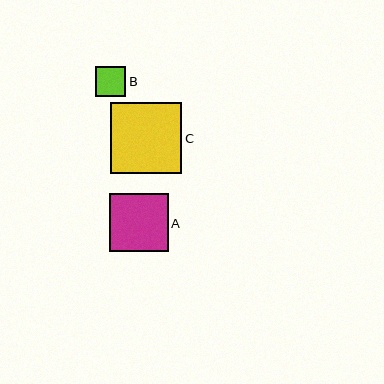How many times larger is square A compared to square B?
Square A is approximately 1.9 times the size of square B.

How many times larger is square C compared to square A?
Square C is approximately 1.2 times the size of square A.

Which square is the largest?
Square C is the largest with a size of approximately 71 pixels.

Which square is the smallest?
Square B is the smallest with a size of approximately 30 pixels.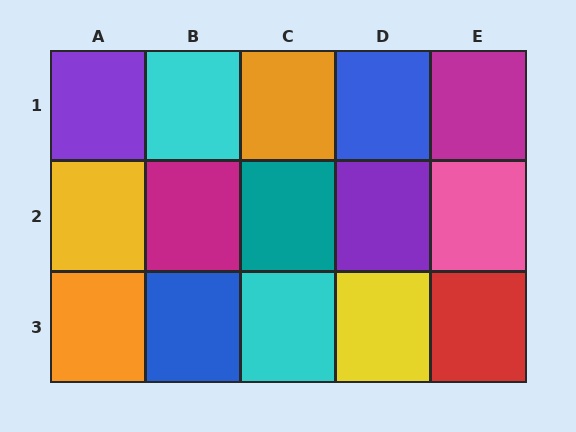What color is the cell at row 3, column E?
Red.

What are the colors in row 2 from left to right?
Yellow, magenta, teal, purple, pink.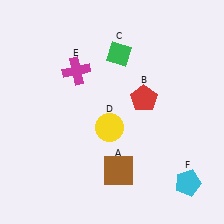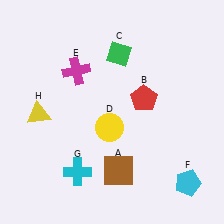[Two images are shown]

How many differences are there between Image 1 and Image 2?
There are 2 differences between the two images.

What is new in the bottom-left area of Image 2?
A yellow triangle (H) was added in the bottom-left area of Image 2.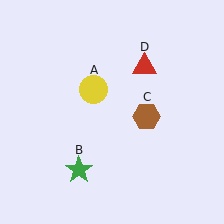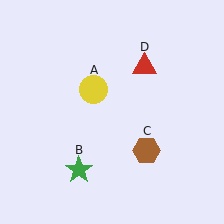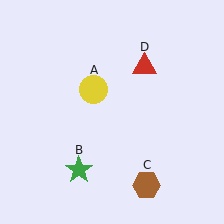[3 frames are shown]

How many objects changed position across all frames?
1 object changed position: brown hexagon (object C).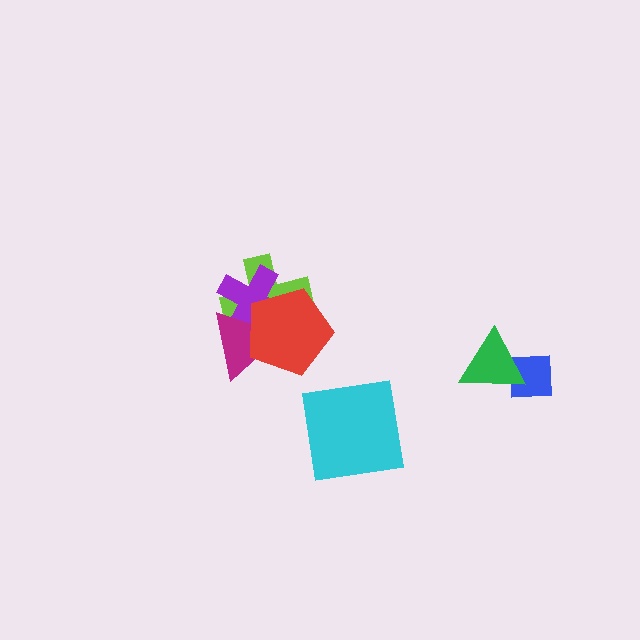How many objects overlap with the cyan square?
0 objects overlap with the cyan square.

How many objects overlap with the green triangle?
1 object overlaps with the green triangle.